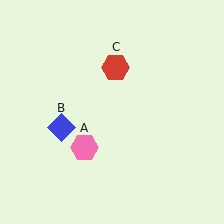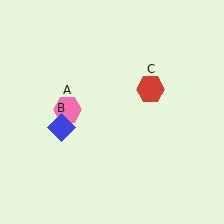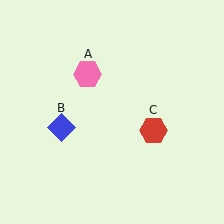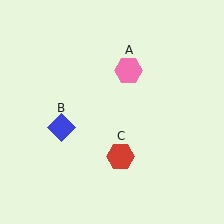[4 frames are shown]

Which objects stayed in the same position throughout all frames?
Blue diamond (object B) remained stationary.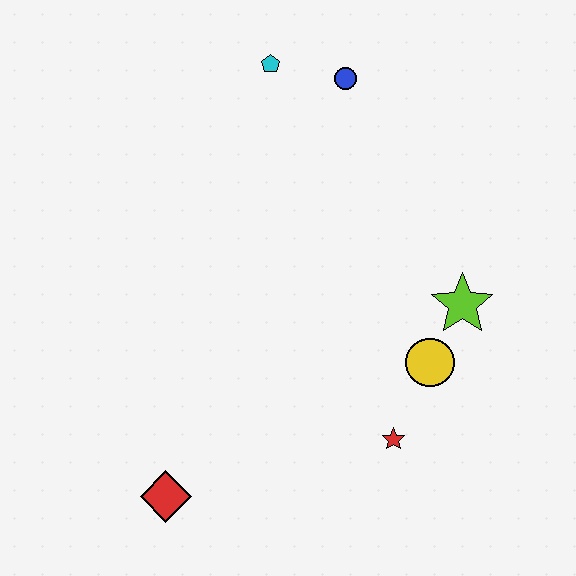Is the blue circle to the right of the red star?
No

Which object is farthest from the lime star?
The red diamond is farthest from the lime star.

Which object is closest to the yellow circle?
The lime star is closest to the yellow circle.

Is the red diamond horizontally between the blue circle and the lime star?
No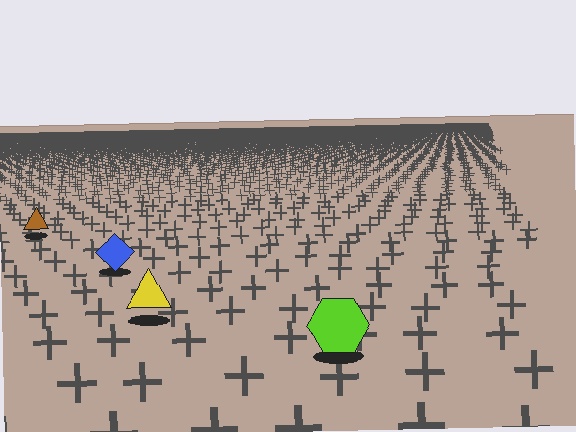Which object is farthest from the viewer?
The brown triangle is farthest from the viewer. It appears smaller and the ground texture around it is denser.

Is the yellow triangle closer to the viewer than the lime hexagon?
No. The lime hexagon is closer — you can tell from the texture gradient: the ground texture is coarser near it.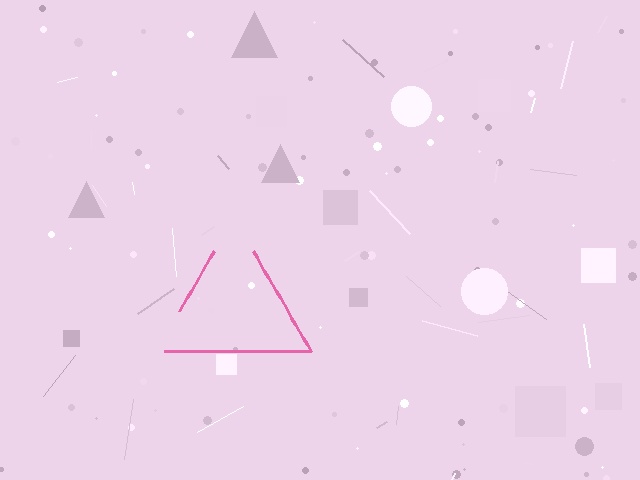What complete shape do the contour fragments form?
The contour fragments form a triangle.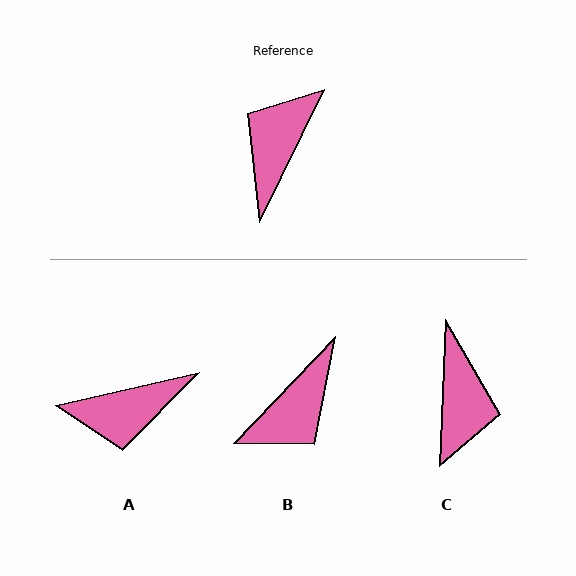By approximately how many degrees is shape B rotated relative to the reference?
Approximately 163 degrees counter-clockwise.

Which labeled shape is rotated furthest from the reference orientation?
B, about 163 degrees away.